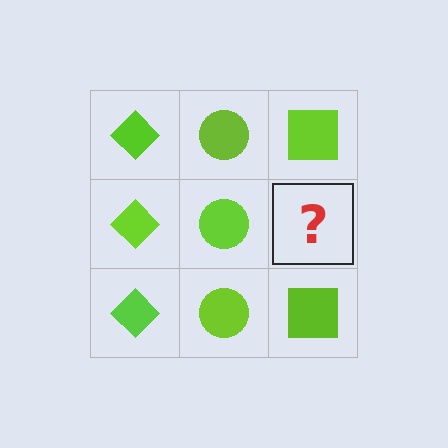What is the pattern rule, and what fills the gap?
The rule is that each column has a consistent shape. The gap should be filled with a lime square.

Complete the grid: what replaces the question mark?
The question mark should be replaced with a lime square.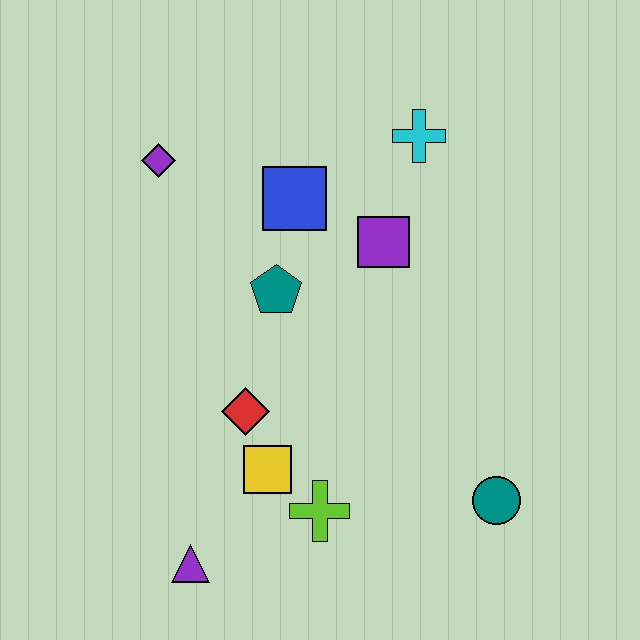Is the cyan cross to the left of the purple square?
No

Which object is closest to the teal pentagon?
The blue square is closest to the teal pentagon.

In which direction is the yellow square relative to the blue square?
The yellow square is below the blue square.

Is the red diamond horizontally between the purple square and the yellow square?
No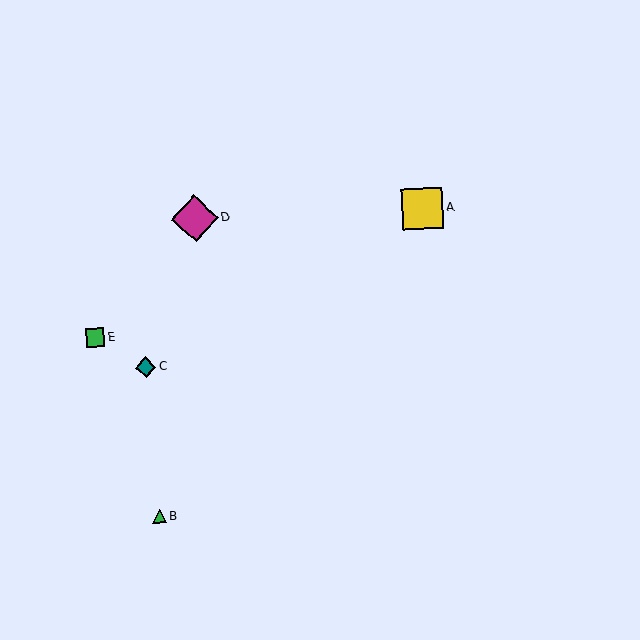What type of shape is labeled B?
Shape B is a green triangle.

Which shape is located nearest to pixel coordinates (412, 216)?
The yellow square (labeled A) at (423, 209) is nearest to that location.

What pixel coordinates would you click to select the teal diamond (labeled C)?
Click at (146, 367) to select the teal diamond C.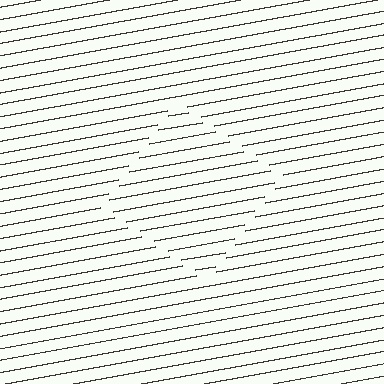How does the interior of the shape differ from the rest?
The interior of the shape contains the same grating, shifted by half a period — the contour is defined by the phase discontinuity where line-ends from the inner and outer gratings abut.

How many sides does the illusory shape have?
4 sides — the line-ends trace a square.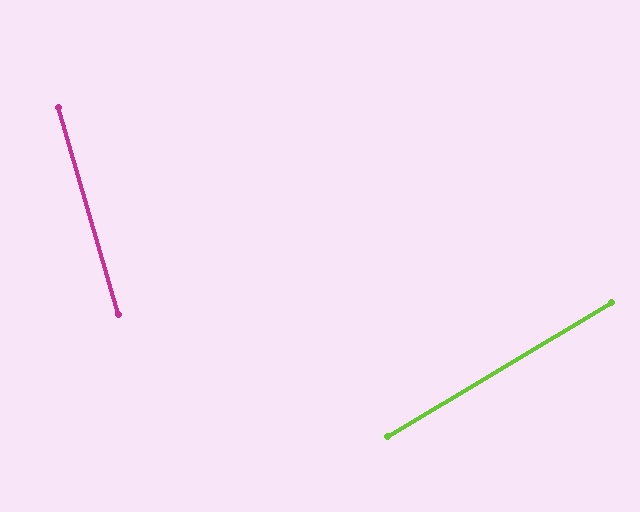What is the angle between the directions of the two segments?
Approximately 75 degrees.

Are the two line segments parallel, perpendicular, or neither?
Neither parallel nor perpendicular — they differ by about 75°.